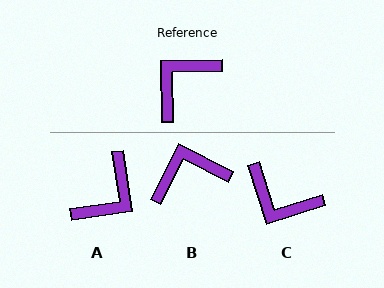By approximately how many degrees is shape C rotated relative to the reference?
Approximately 107 degrees counter-clockwise.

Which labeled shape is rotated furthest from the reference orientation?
A, about 173 degrees away.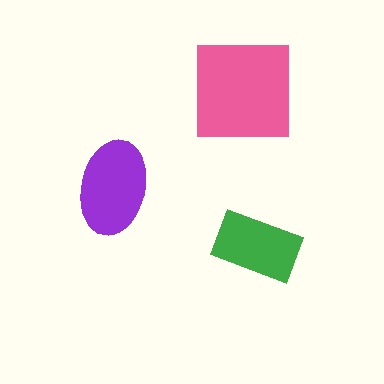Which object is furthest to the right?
The green rectangle is rightmost.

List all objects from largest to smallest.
The pink square, the purple ellipse, the green rectangle.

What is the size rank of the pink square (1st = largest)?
1st.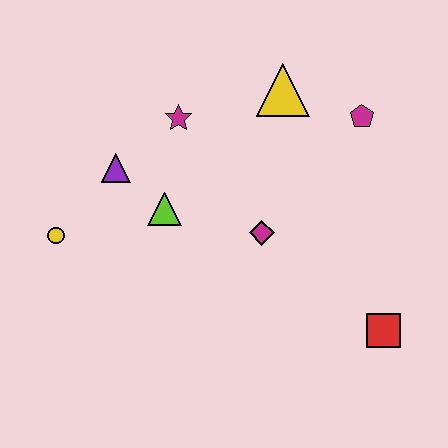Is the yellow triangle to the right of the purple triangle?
Yes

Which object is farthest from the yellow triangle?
The yellow circle is farthest from the yellow triangle.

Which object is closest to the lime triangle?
The purple triangle is closest to the lime triangle.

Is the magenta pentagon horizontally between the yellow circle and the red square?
Yes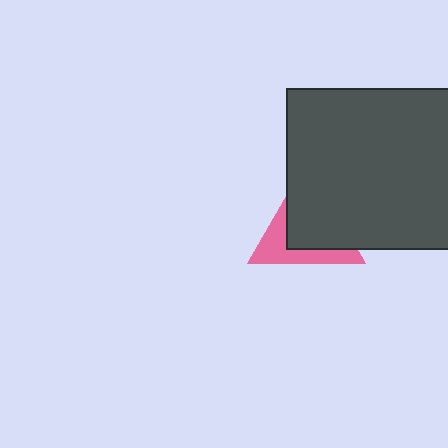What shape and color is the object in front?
The object in front is a dark gray rectangle.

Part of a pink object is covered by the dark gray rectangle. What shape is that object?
It is a triangle.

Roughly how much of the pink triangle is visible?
A small part of it is visible (roughly 38%).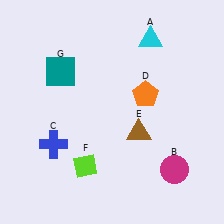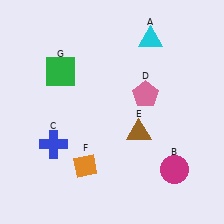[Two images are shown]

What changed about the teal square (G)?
In Image 1, G is teal. In Image 2, it changed to green.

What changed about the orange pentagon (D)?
In Image 1, D is orange. In Image 2, it changed to pink.